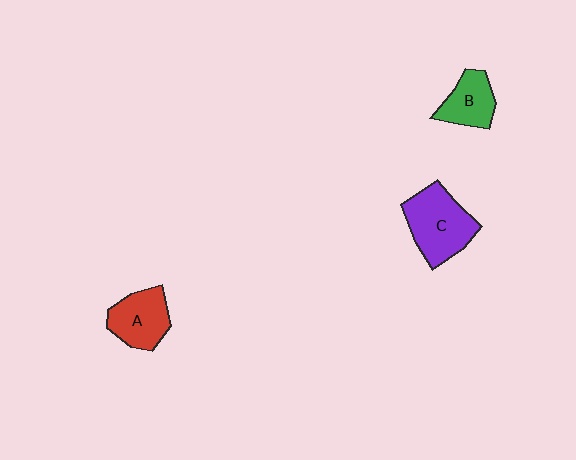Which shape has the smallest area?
Shape B (green).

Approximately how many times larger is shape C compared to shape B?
Approximately 1.6 times.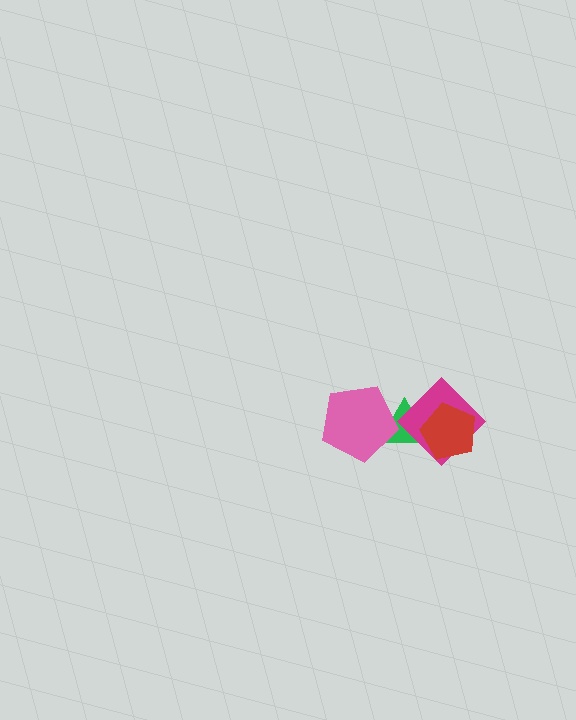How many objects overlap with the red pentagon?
2 objects overlap with the red pentagon.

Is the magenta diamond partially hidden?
Yes, it is partially covered by another shape.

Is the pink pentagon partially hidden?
No, no other shape covers it.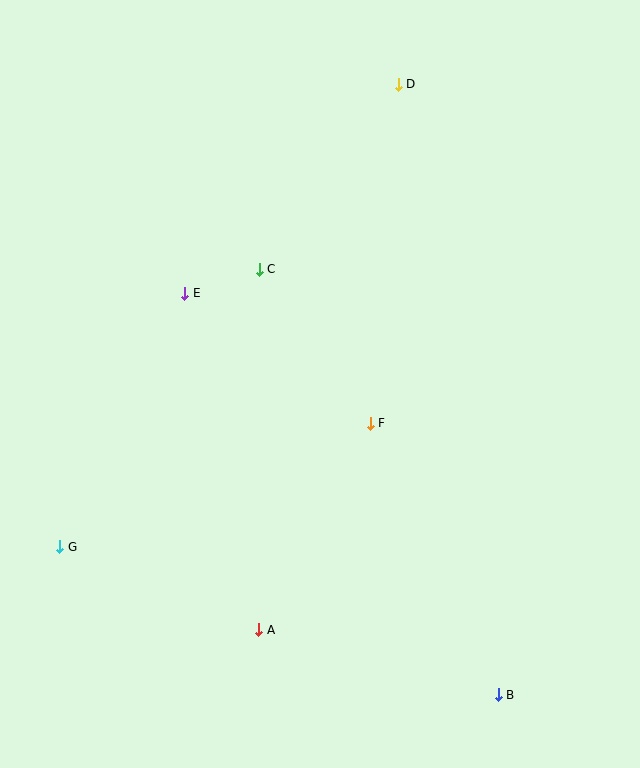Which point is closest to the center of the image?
Point F at (370, 423) is closest to the center.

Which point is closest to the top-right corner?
Point D is closest to the top-right corner.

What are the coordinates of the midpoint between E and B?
The midpoint between E and B is at (342, 494).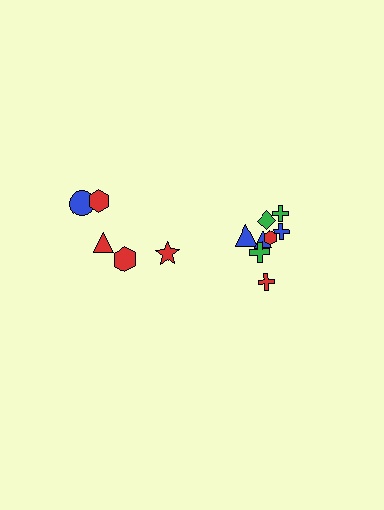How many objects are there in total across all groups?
There are 13 objects.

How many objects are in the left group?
There are 5 objects.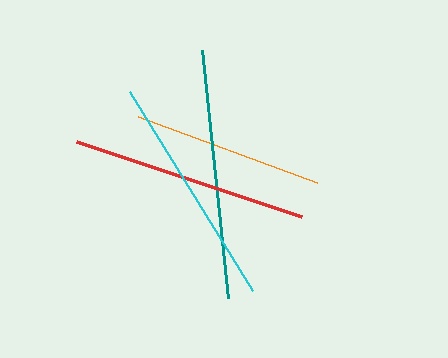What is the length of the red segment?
The red segment is approximately 237 pixels long.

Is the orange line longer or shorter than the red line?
The red line is longer than the orange line.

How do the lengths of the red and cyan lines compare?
The red and cyan lines are approximately the same length.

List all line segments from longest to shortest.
From longest to shortest: teal, red, cyan, orange.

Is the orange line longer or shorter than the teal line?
The teal line is longer than the orange line.